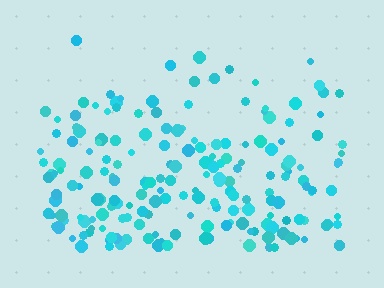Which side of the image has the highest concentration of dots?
The bottom.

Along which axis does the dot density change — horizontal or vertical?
Vertical.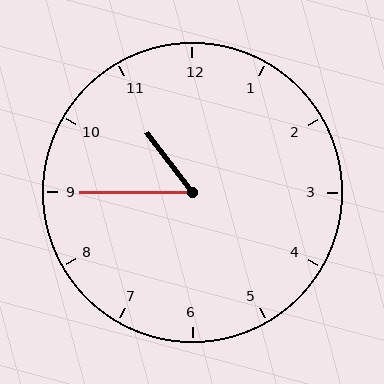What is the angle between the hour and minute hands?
Approximately 52 degrees.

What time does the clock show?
10:45.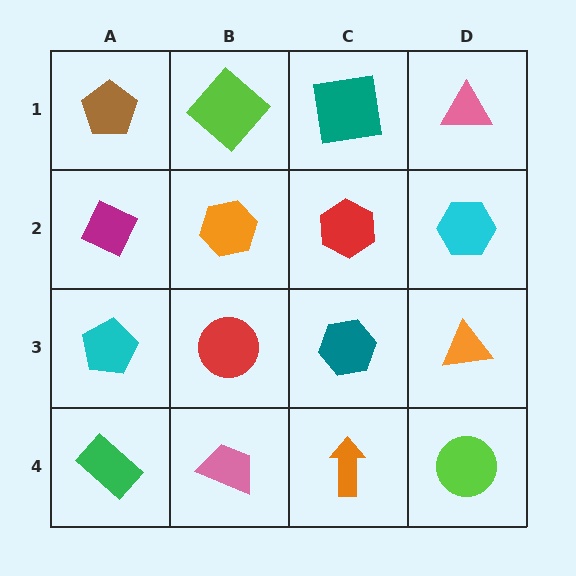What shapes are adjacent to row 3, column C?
A red hexagon (row 2, column C), an orange arrow (row 4, column C), a red circle (row 3, column B), an orange triangle (row 3, column D).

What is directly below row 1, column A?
A magenta diamond.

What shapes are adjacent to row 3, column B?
An orange hexagon (row 2, column B), a pink trapezoid (row 4, column B), a cyan pentagon (row 3, column A), a teal hexagon (row 3, column C).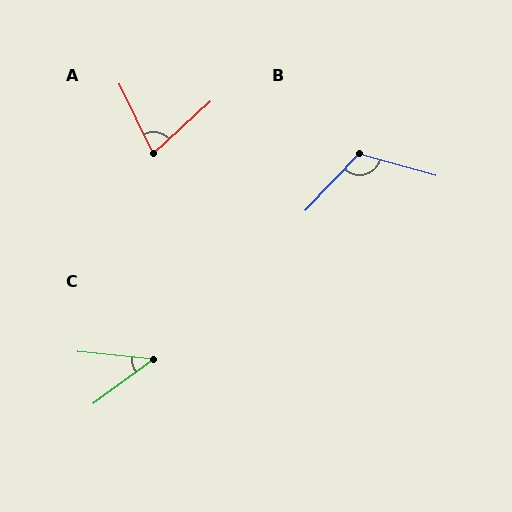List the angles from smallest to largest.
C (42°), A (74°), B (118°).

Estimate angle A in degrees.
Approximately 74 degrees.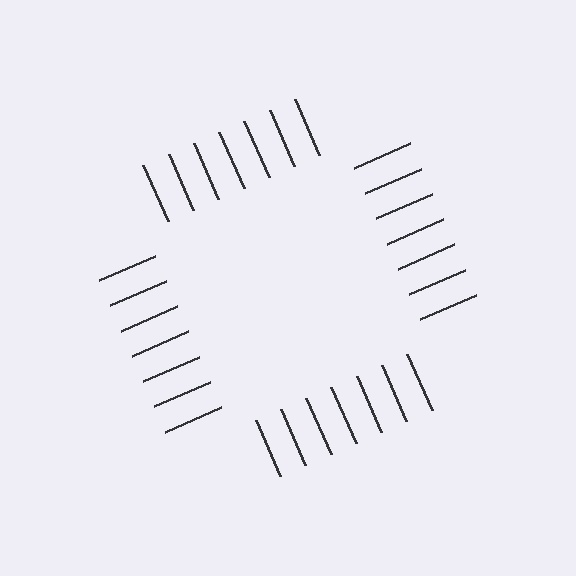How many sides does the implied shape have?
4 sides — the line-ends trace a square.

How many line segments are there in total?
28 — 7 along each of the 4 edges.